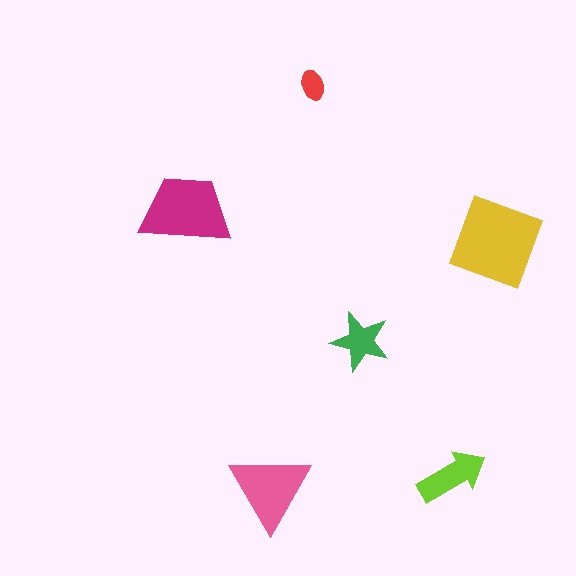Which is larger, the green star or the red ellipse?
The green star.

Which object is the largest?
The yellow diamond.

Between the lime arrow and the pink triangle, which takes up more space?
The pink triangle.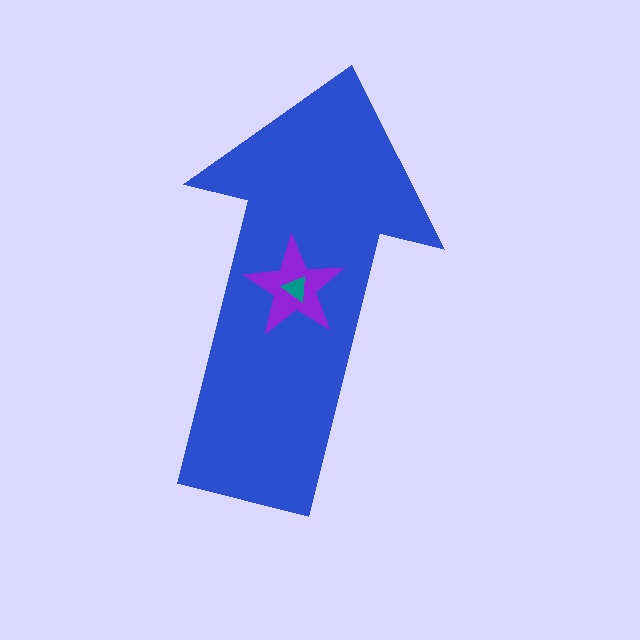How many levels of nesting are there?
3.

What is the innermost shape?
The teal triangle.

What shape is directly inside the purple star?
The teal triangle.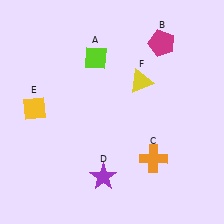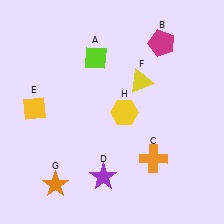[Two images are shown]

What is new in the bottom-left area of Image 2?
An orange star (G) was added in the bottom-left area of Image 2.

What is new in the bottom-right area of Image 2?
A yellow hexagon (H) was added in the bottom-right area of Image 2.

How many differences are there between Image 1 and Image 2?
There are 2 differences between the two images.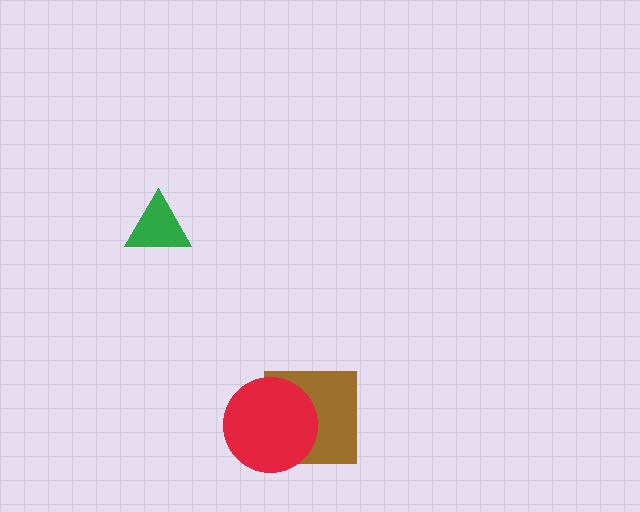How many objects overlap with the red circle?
1 object overlaps with the red circle.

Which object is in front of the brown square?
The red circle is in front of the brown square.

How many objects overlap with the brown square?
1 object overlaps with the brown square.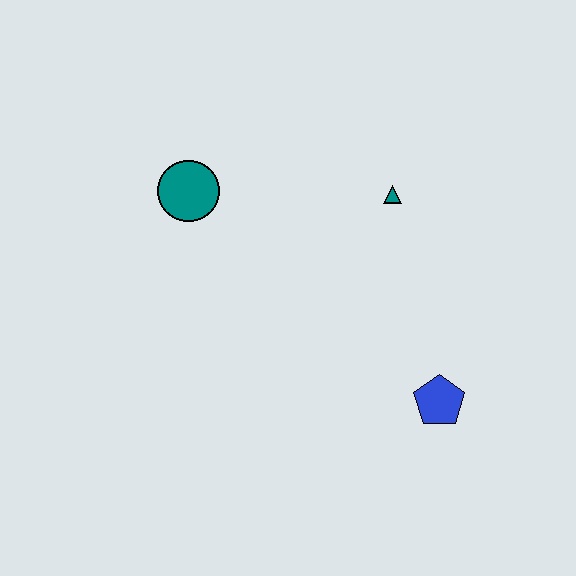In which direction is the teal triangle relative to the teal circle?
The teal triangle is to the right of the teal circle.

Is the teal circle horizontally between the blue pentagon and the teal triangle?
No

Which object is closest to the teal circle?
The teal triangle is closest to the teal circle.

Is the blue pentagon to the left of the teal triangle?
No